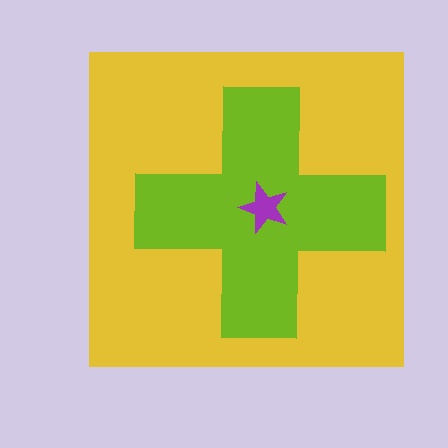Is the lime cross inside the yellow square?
Yes.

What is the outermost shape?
The yellow square.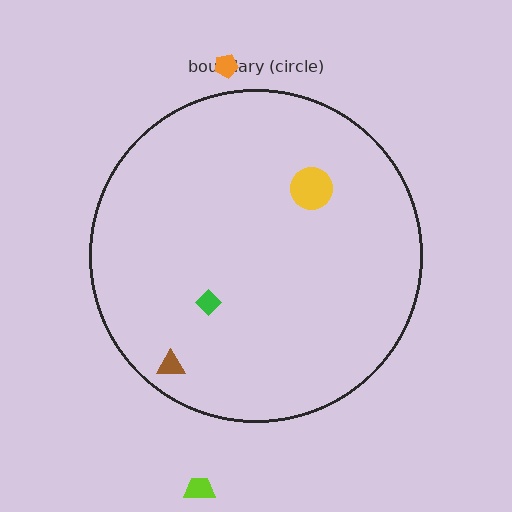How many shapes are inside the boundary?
3 inside, 2 outside.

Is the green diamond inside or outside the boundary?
Inside.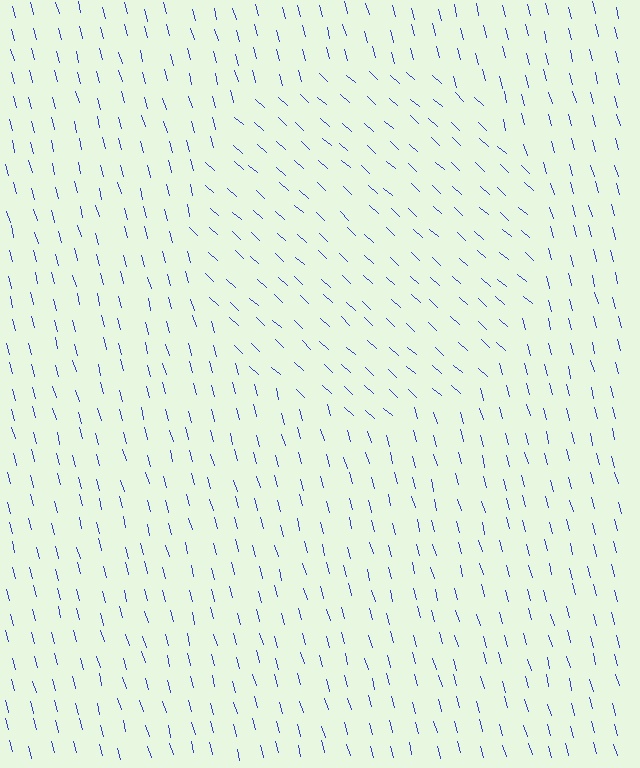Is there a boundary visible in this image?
Yes, there is a texture boundary formed by a change in line orientation.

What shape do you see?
I see a circle.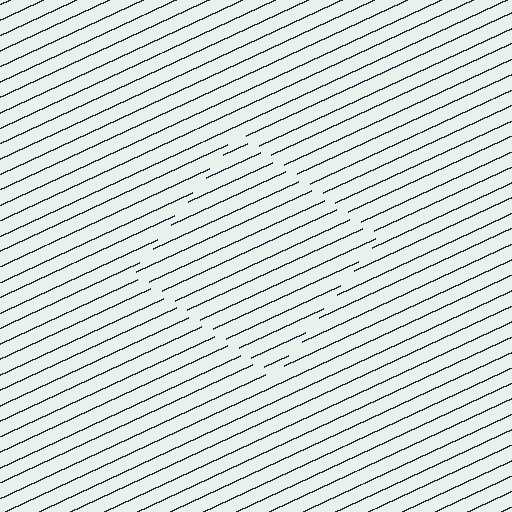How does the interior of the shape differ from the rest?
The interior of the shape contains the same grating, shifted by half a period — the contour is defined by the phase discontinuity where line-ends from the inner and outer gratings abut.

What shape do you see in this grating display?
An illusory square. The interior of the shape contains the same grating, shifted by half a period — the contour is defined by the phase discontinuity where line-ends from the inner and outer gratings abut.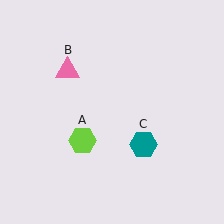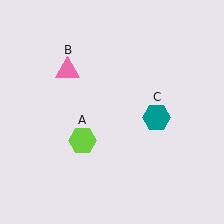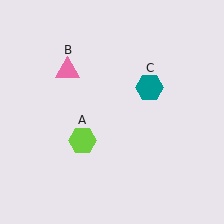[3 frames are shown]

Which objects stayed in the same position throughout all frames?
Lime hexagon (object A) and pink triangle (object B) remained stationary.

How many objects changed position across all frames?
1 object changed position: teal hexagon (object C).